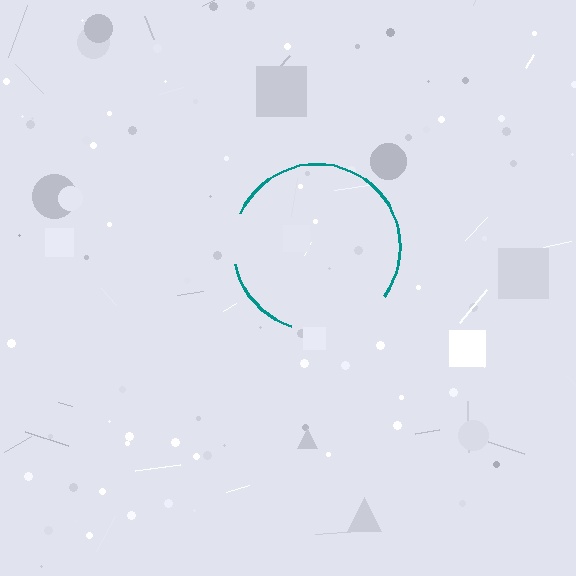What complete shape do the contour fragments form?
The contour fragments form a circle.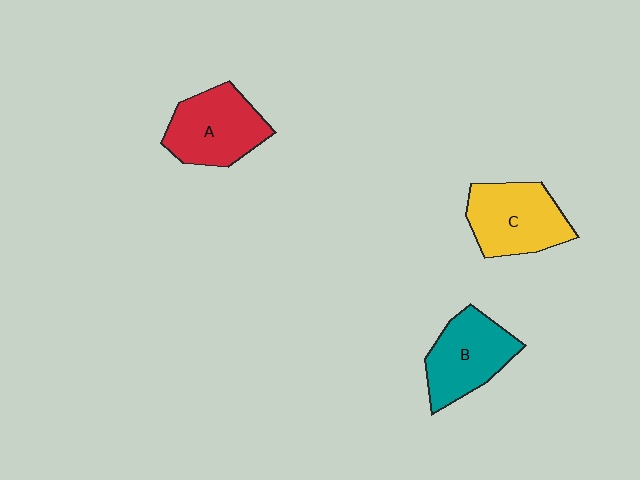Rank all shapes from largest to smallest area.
From largest to smallest: C (yellow), A (red), B (teal).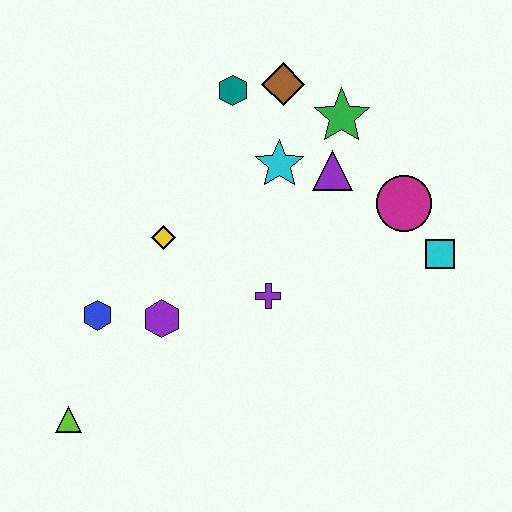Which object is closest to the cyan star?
The purple triangle is closest to the cyan star.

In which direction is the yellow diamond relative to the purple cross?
The yellow diamond is to the left of the purple cross.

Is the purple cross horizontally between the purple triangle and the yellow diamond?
Yes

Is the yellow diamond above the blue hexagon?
Yes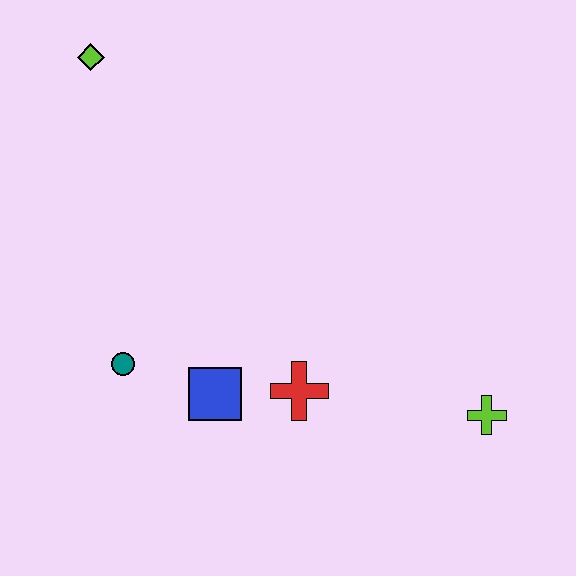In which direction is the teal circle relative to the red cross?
The teal circle is to the left of the red cross.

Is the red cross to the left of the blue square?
No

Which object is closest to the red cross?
The blue square is closest to the red cross.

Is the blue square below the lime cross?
No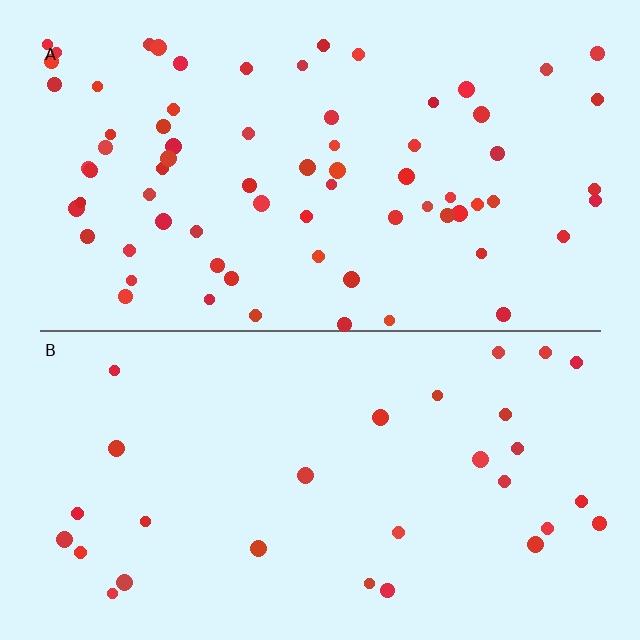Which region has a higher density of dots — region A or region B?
A (the top).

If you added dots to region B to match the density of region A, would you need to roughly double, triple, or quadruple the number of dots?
Approximately double.